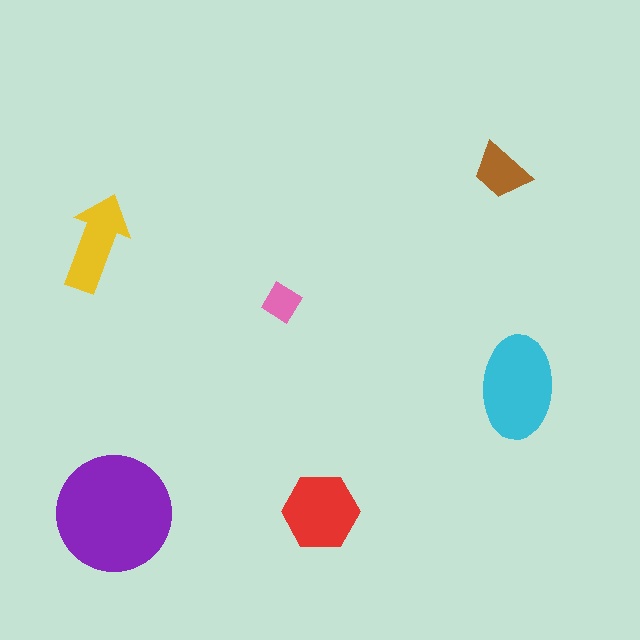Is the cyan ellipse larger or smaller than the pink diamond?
Larger.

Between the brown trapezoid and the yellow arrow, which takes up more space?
The yellow arrow.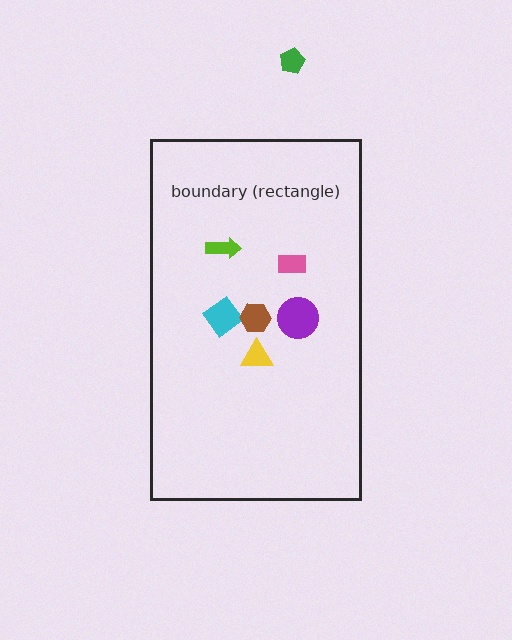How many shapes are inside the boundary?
6 inside, 1 outside.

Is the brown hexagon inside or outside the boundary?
Inside.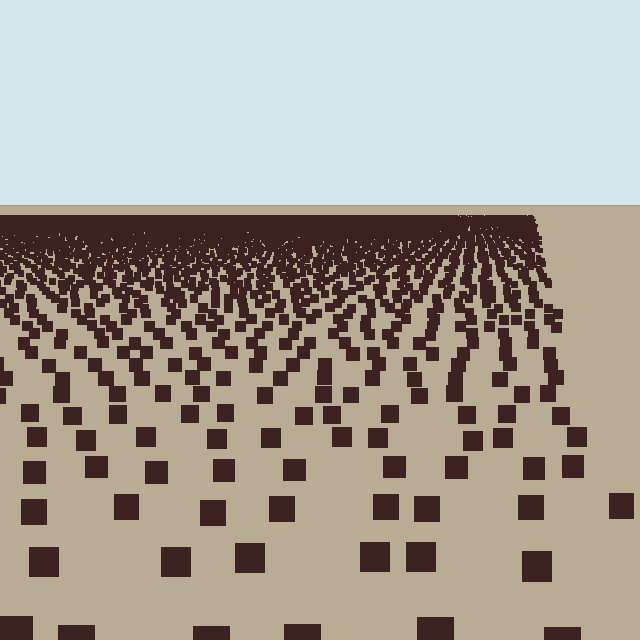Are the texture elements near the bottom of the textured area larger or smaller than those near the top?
Larger. Near the bottom, elements are closer to the viewer and appear at a bigger on-screen size.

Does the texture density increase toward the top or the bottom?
Density increases toward the top.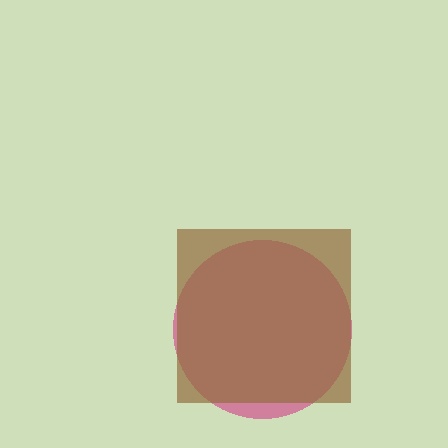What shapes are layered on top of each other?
The layered shapes are: a magenta circle, a brown square.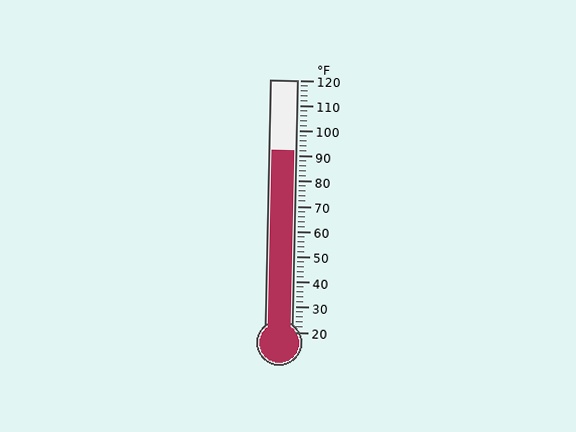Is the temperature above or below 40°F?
The temperature is above 40°F.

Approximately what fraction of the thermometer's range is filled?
The thermometer is filled to approximately 70% of its range.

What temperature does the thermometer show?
The thermometer shows approximately 92°F.